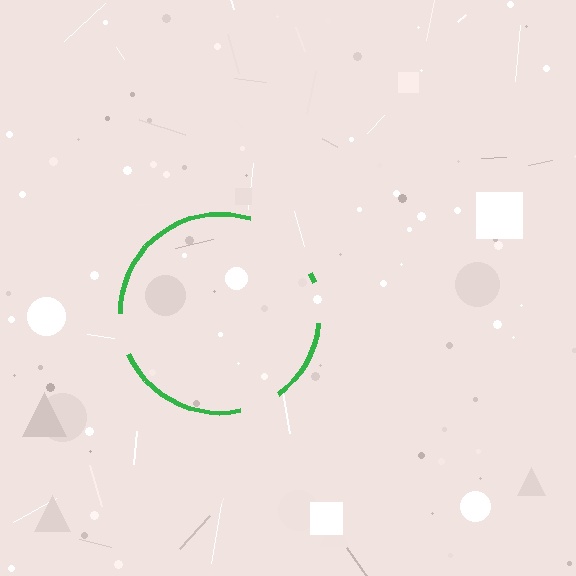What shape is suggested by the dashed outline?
The dashed outline suggests a circle.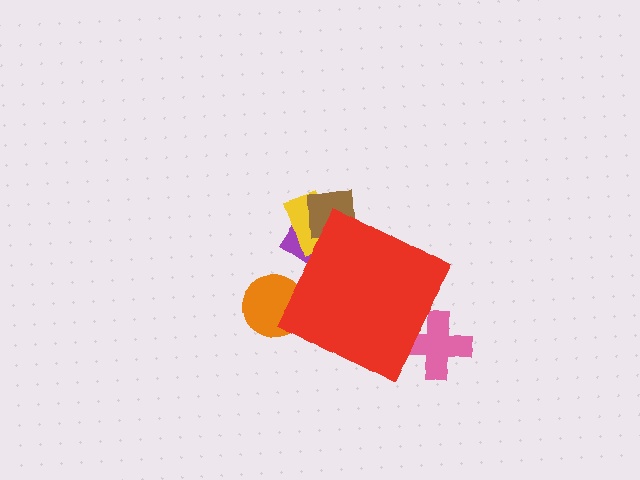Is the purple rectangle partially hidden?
Yes, the purple rectangle is partially hidden behind the red diamond.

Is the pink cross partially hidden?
Yes, the pink cross is partially hidden behind the red diamond.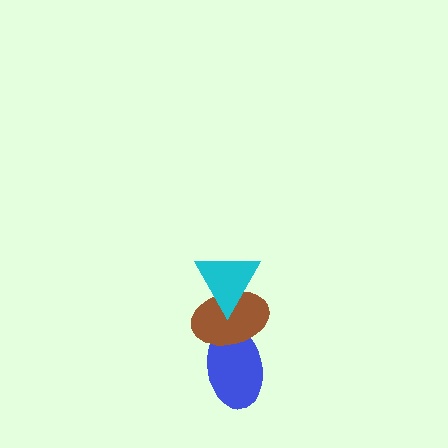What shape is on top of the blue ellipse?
The brown ellipse is on top of the blue ellipse.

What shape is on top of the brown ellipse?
The cyan triangle is on top of the brown ellipse.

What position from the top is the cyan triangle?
The cyan triangle is 1st from the top.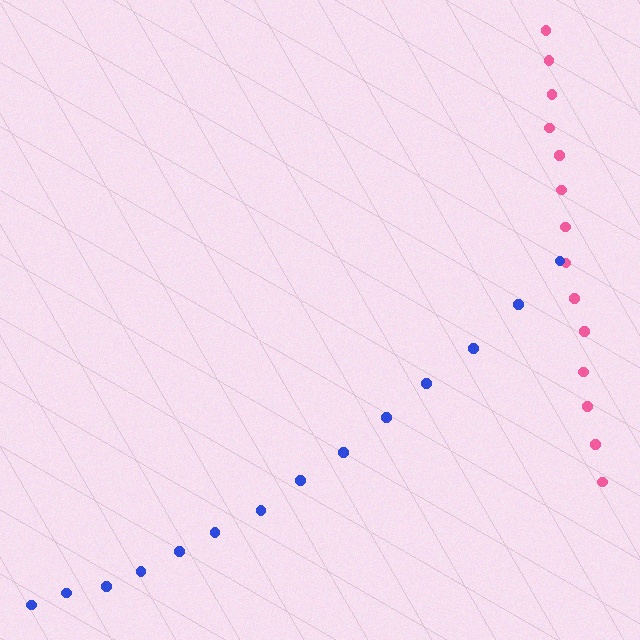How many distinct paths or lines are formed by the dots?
There are 2 distinct paths.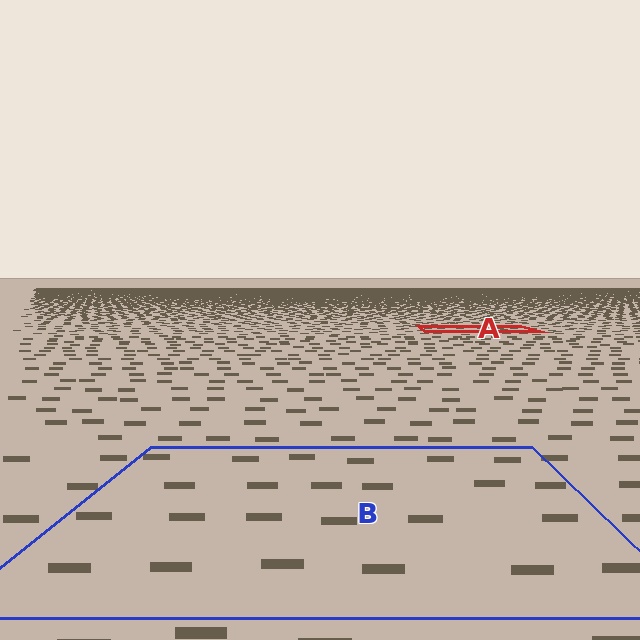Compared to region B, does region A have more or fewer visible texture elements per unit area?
Region A has more texture elements per unit area — they are packed more densely because it is farther away.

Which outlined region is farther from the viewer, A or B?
Region A is farther from the viewer — the texture elements inside it appear smaller and more densely packed.